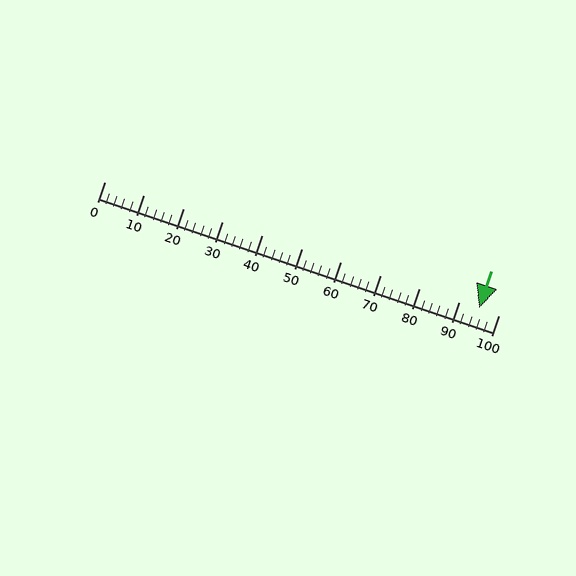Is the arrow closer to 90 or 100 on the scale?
The arrow is closer to 100.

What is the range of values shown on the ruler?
The ruler shows values from 0 to 100.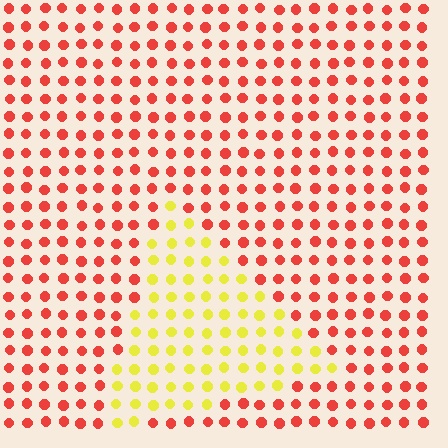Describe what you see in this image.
The image is filled with small red elements in a uniform arrangement. A triangle-shaped region is visible where the elements are tinted to a slightly different hue, forming a subtle color boundary.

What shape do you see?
I see a triangle.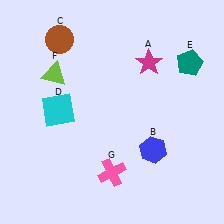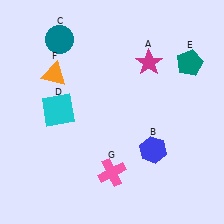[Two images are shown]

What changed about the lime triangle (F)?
In Image 1, F is lime. In Image 2, it changed to orange.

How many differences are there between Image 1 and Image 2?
There are 2 differences between the two images.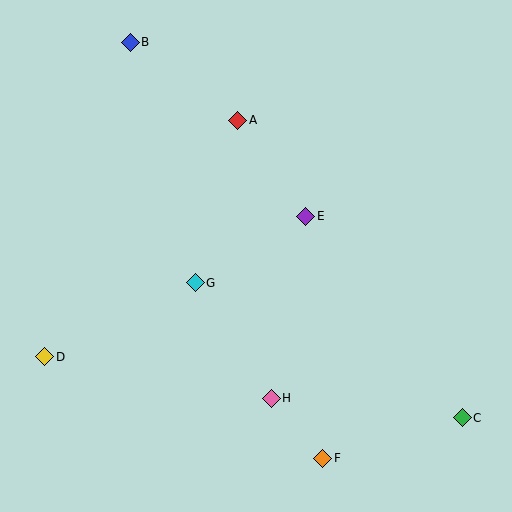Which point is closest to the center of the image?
Point E at (306, 216) is closest to the center.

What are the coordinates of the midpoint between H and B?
The midpoint between H and B is at (201, 220).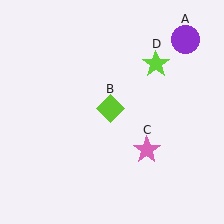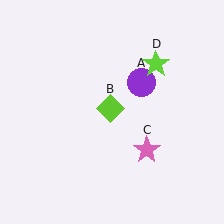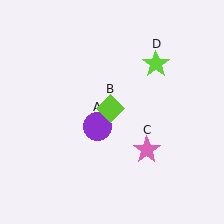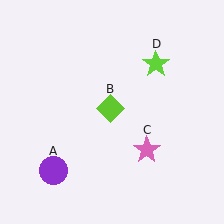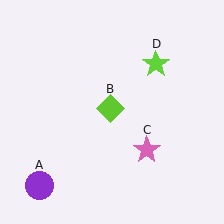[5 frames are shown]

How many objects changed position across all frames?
1 object changed position: purple circle (object A).